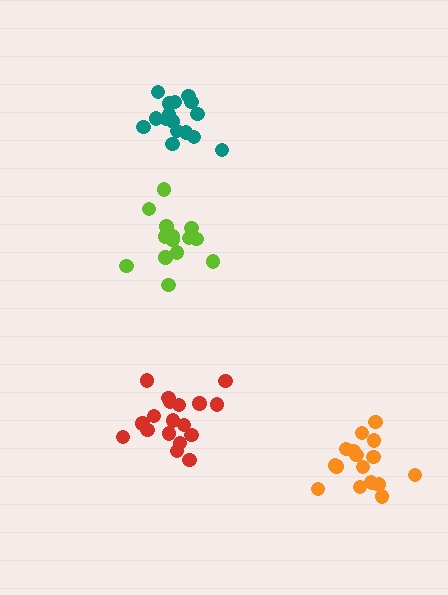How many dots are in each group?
Group 1: 14 dots, Group 2: 17 dots, Group 3: 19 dots, Group 4: 16 dots (66 total).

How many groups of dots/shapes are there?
There are 4 groups.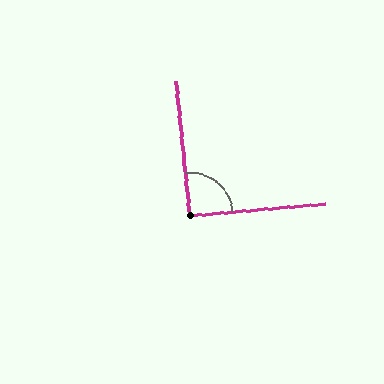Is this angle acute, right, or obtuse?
It is approximately a right angle.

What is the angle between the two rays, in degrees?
Approximately 91 degrees.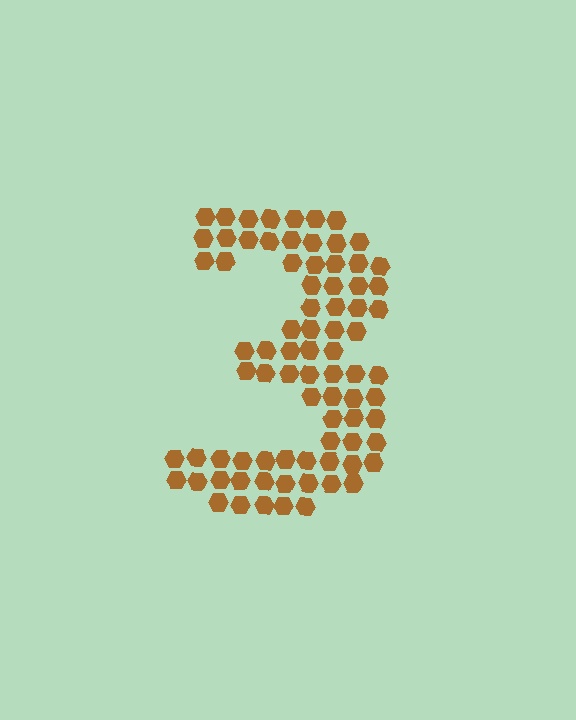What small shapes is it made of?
It is made of small hexagons.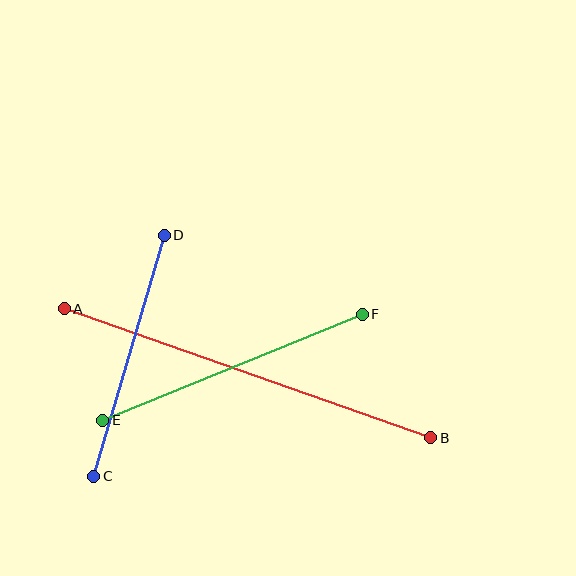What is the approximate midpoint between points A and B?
The midpoint is at approximately (248, 373) pixels.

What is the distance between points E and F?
The distance is approximately 280 pixels.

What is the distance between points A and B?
The distance is approximately 389 pixels.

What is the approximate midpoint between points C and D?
The midpoint is at approximately (129, 356) pixels.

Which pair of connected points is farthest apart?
Points A and B are farthest apart.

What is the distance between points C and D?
The distance is approximately 251 pixels.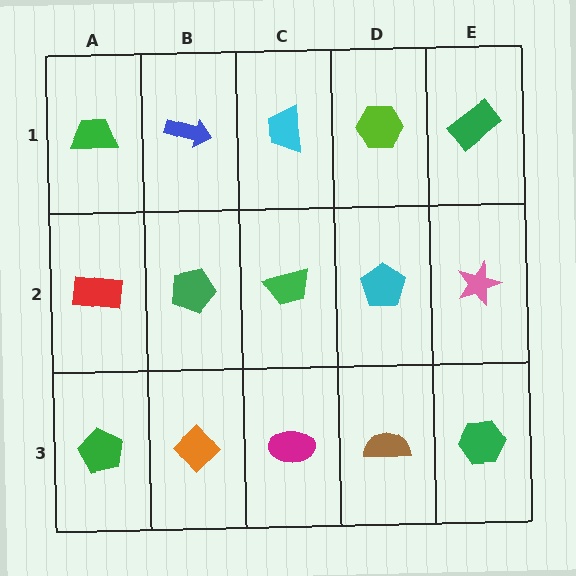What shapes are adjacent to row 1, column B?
A green pentagon (row 2, column B), a green trapezoid (row 1, column A), a cyan trapezoid (row 1, column C).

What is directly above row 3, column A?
A red rectangle.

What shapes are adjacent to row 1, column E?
A pink star (row 2, column E), a lime hexagon (row 1, column D).